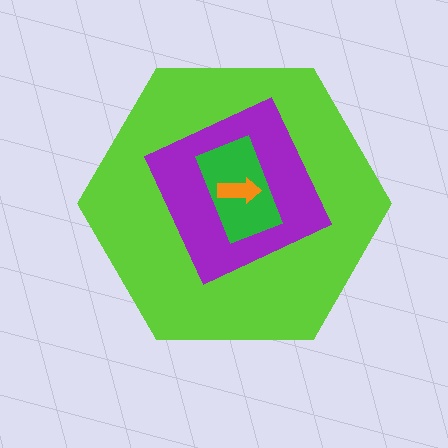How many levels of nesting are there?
4.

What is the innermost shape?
The orange arrow.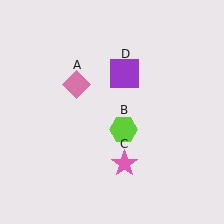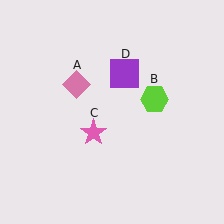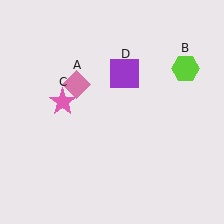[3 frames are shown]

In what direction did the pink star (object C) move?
The pink star (object C) moved up and to the left.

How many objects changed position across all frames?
2 objects changed position: lime hexagon (object B), pink star (object C).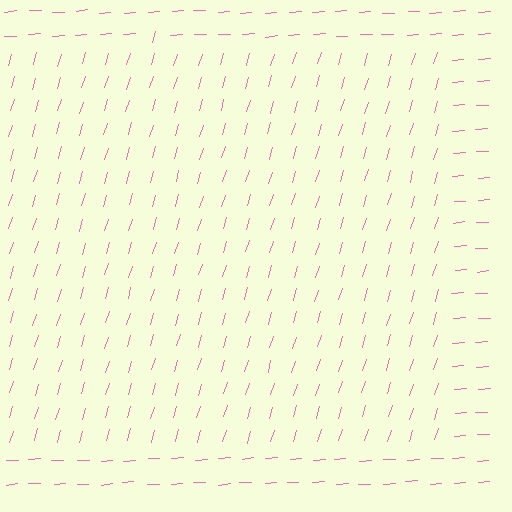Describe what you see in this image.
The image is filled with small pink line segments. A rectangle region in the image has lines oriented differently from the surrounding lines, creating a visible texture boundary.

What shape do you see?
I see a rectangle.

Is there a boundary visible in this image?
Yes, there is a texture boundary formed by a change in line orientation.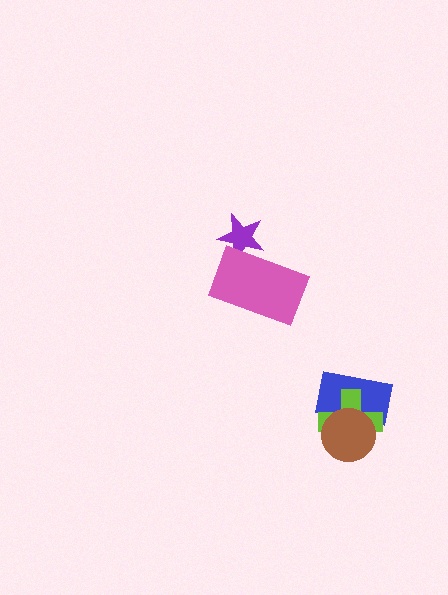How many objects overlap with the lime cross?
2 objects overlap with the lime cross.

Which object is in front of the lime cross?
The brown circle is in front of the lime cross.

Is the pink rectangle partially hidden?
No, no other shape covers it.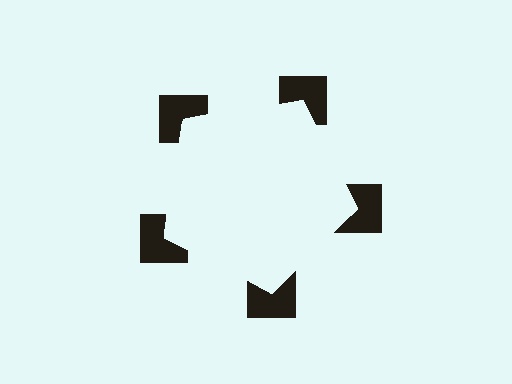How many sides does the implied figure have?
5 sides.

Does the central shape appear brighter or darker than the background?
It typically appears slightly brighter than the background, even though no actual brightness change is drawn.